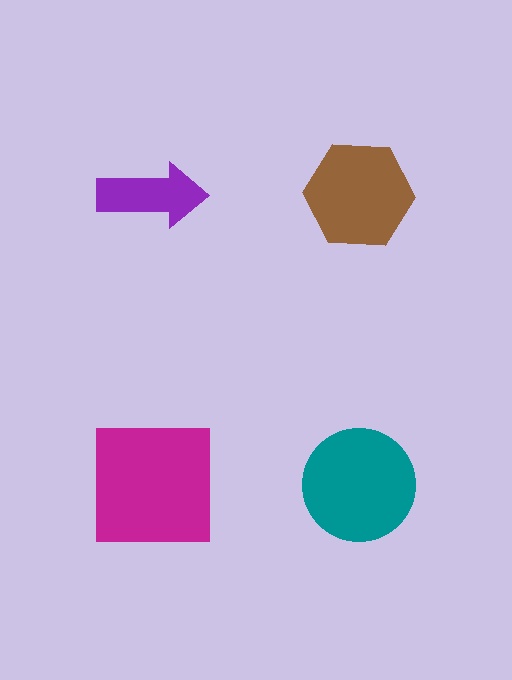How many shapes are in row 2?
2 shapes.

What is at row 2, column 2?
A teal circle.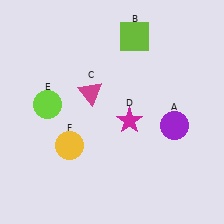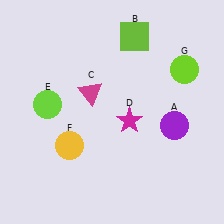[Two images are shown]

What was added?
A lime circle (G) was added in Image 2.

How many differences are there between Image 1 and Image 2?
There is 1 difference between the two images.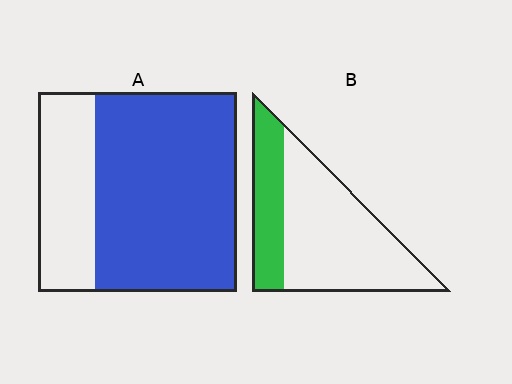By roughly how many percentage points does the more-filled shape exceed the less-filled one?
By roughly 40 percentage points (A over B).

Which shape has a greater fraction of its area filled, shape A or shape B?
Shape A.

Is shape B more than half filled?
No.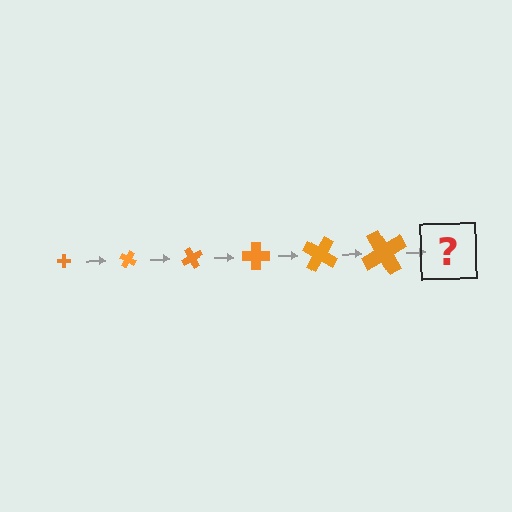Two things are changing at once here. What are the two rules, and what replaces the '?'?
The two rules are that the cross grows larger each step and it rotates 30 degrees each step. The '?' should be a cross, larger than the previous one and rotated 180 degrees from the start.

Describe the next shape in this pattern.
It should be a cross, larger than the previous one and rotated 180 degrees from the start.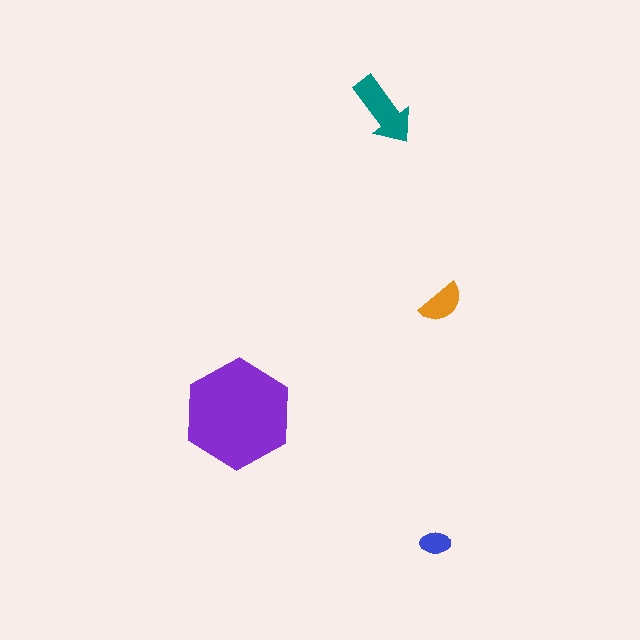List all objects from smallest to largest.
The blue ellipse, the orange semicircle, the teal arrow, the purple hexagon.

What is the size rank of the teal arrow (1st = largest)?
2nd.